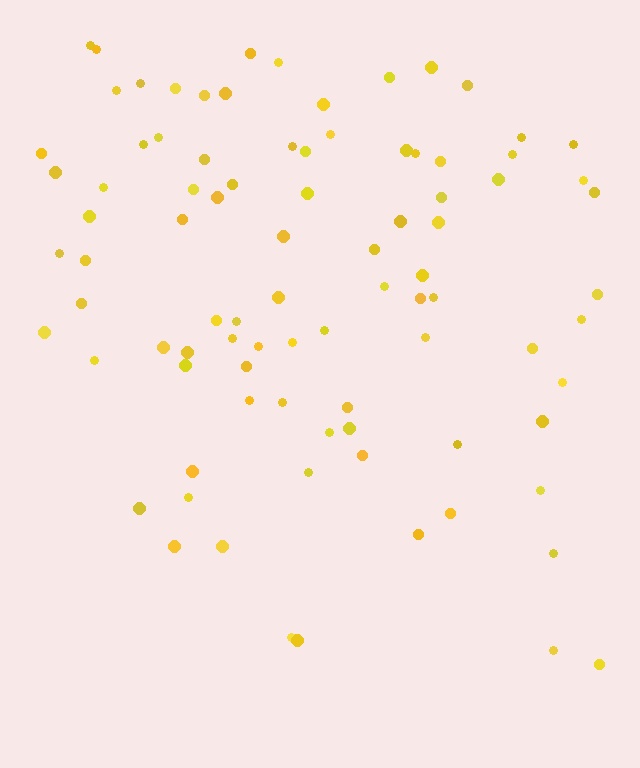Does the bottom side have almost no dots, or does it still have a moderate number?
Still a moderate number, just noticeably fewer than the top.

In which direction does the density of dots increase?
From bottom to top, with the top side densest.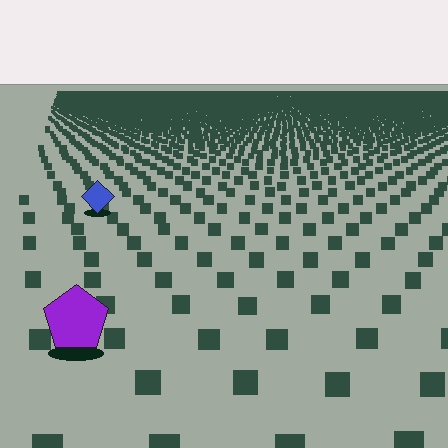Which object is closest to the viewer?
The purple pentagon is closest. The texture marks near it are larger and more spread out.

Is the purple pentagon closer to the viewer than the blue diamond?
Yes. The purple pentagon is closer — you can tell from the texture gradient: the ground texture is coarser near it.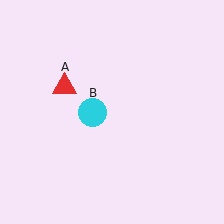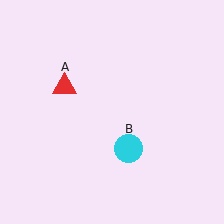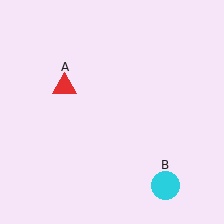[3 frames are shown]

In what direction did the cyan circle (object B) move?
The cyan circle (object B) moved down and to the right.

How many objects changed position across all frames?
1 object changed position: cyan circle (object B).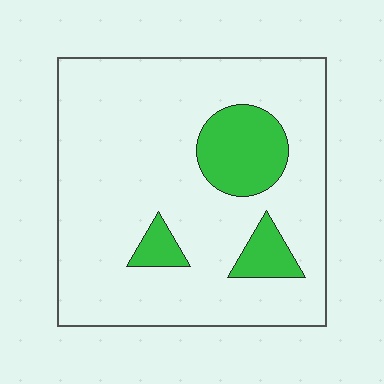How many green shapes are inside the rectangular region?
3.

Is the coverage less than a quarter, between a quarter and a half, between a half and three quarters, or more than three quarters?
Less than a quarter.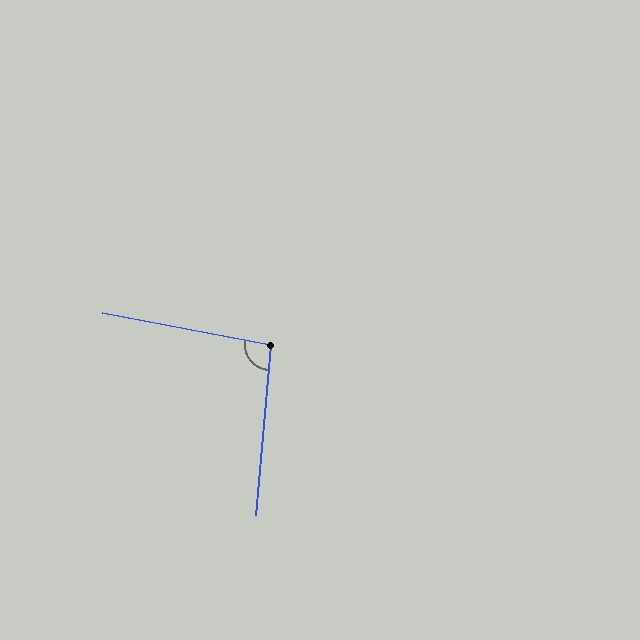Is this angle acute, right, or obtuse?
It is obtuse.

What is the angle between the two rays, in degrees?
Approximately 96 degrees.